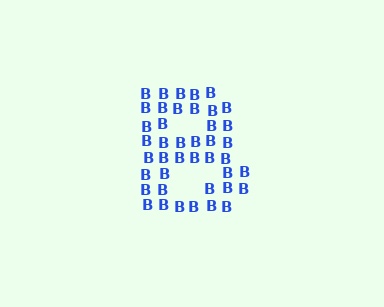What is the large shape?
The large shape is the letter B.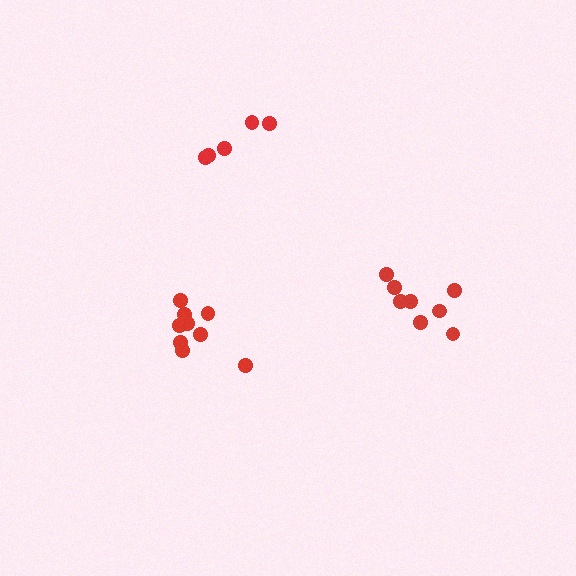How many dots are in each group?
Group 1: 8 dots, Group 2: 9 dots, Group 3: 5 dots (22 total).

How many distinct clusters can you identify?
There are 3 distinct clusters.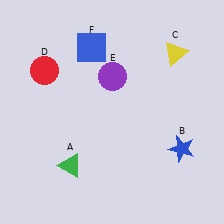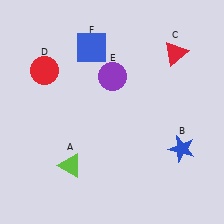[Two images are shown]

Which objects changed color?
A changed from green to lime. C changed from yellow to red.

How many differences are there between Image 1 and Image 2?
There are 2 differences between the two images.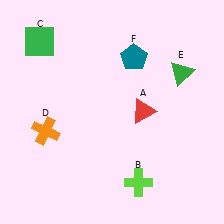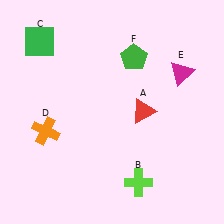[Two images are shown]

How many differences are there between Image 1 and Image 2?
There are 2 differences between the two images.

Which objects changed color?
E changed from green to magenta. F changed from teal to green.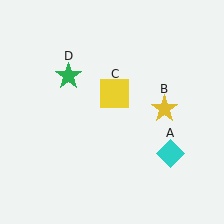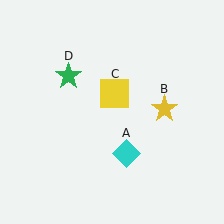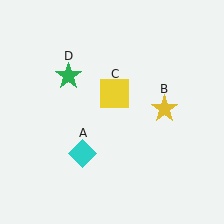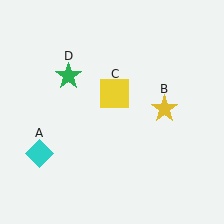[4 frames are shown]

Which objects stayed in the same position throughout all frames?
Yellow star (object B) and yellow square (object C) and green star (object D) remained stationary.